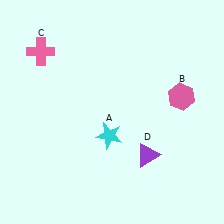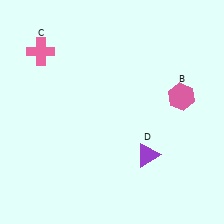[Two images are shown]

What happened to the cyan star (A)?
The cyan star (A) was removed in Image 2. It was in the bottom-left area of Image 1.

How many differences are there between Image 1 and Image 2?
There is 1 difference between the two images.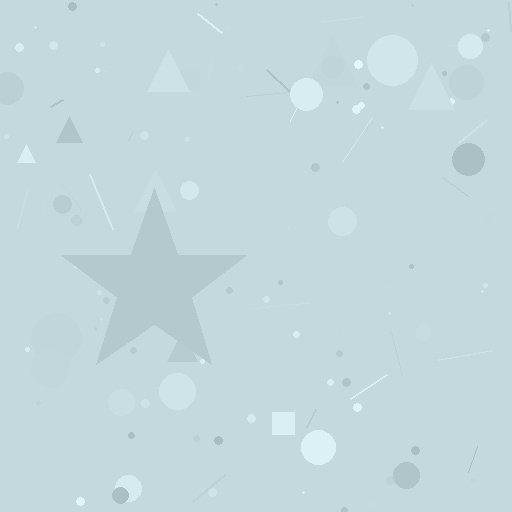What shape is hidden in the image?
A star is hidden in the image.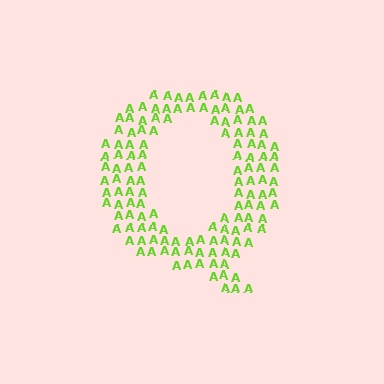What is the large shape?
The large shape is the letter Q.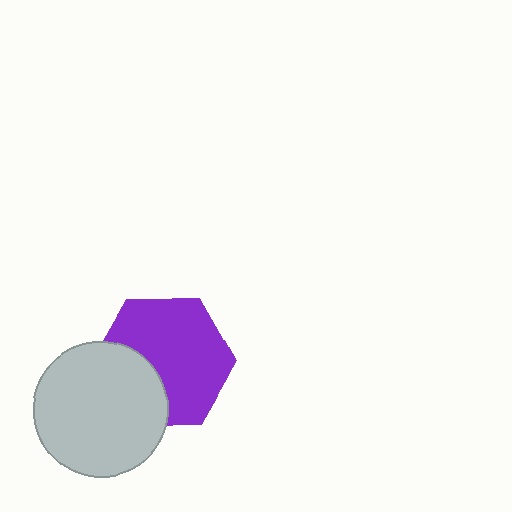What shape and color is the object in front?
The object in front is a light gray circle.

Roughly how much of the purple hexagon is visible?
Most of it is visible (roughly 69%).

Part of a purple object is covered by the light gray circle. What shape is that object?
It is a hexagon.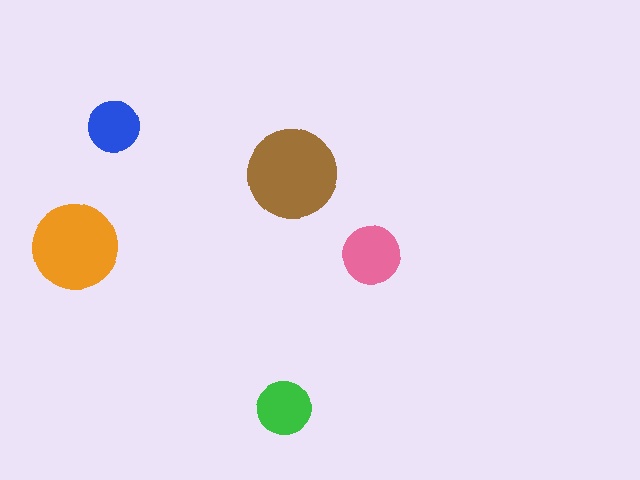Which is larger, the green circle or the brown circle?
The brown one.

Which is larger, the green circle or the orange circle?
The orange one.